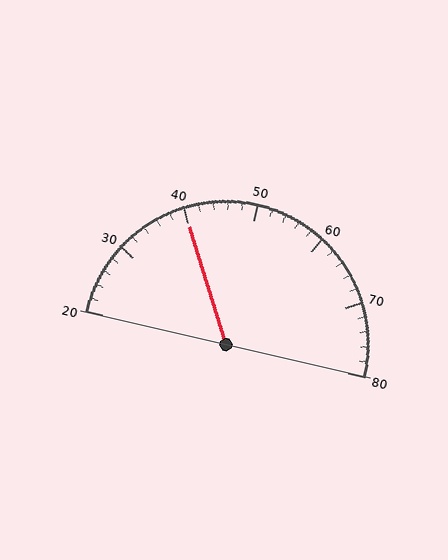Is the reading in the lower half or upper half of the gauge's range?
The reading is in the lower half of the range (20 to 80).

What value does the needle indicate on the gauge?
The needle indicates approximately 40.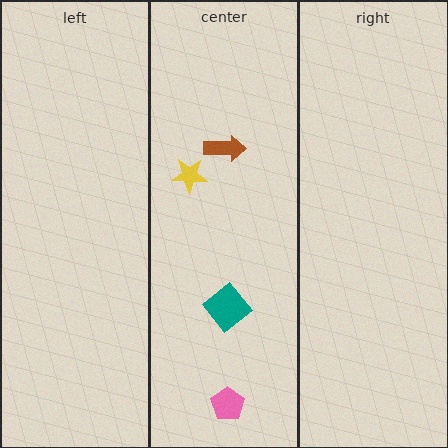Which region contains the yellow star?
The center region.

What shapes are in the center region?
The yellow star, the teal diamond, the brown arrow, the pink pentagon.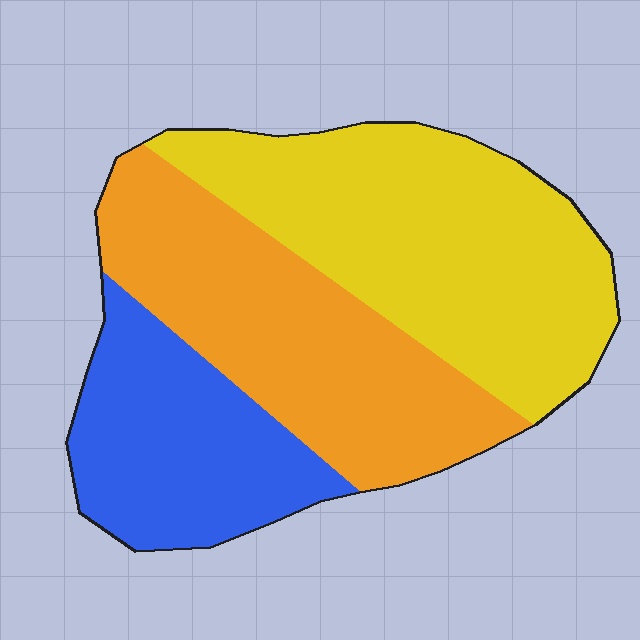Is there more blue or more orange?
Orange.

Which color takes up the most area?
Yellow, at roughly 40%.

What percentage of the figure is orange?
Orange takes up about one third (1/3) of the figure.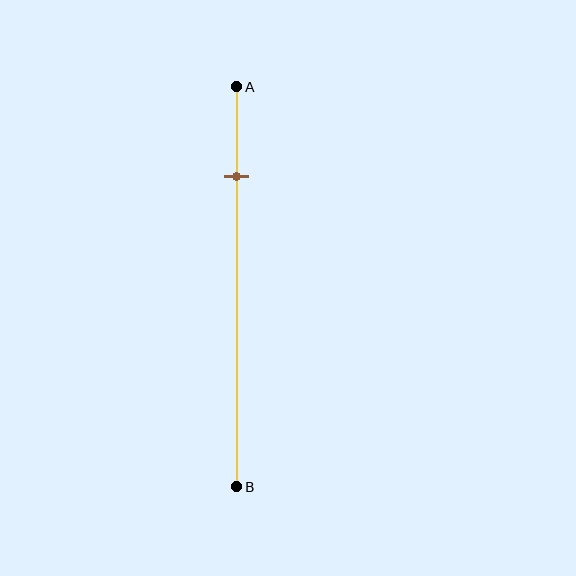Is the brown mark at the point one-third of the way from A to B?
No, the mark is at about 20% from A, not at the 33% one-third point.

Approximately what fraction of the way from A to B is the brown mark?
The brown mark is approximately 20% of the way from A to B.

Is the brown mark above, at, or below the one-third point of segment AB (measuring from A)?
The brown mark is above the one-third point of segment AB.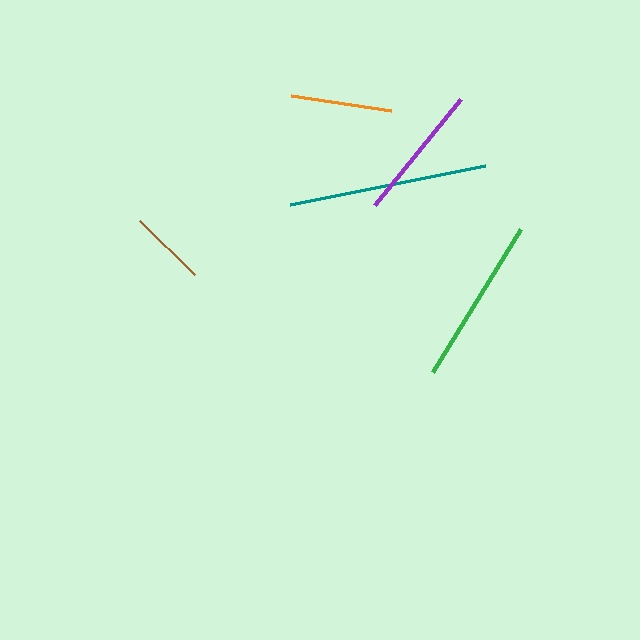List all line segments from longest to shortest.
From longest to shortest: teal, green, purple, orange, brown.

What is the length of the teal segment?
The teal segment is approximately 199 pixels long.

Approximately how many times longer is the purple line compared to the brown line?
The purple line is approximately 1.8 times the length of the brown line.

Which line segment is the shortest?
The brown line is the shortest at approximately 77 pixels.